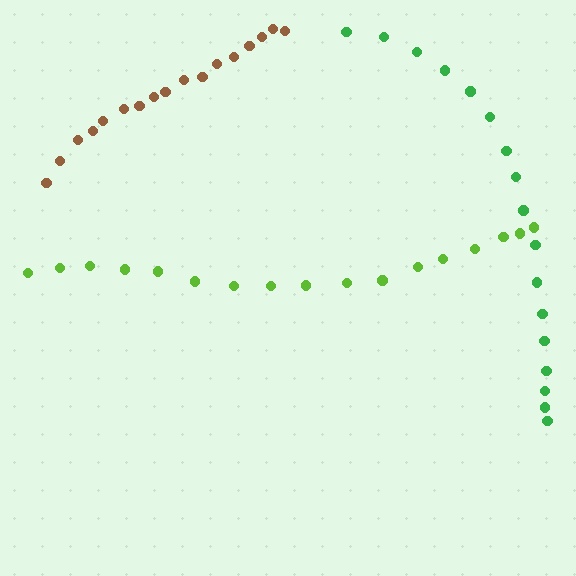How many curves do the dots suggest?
There are 3 distinct paths.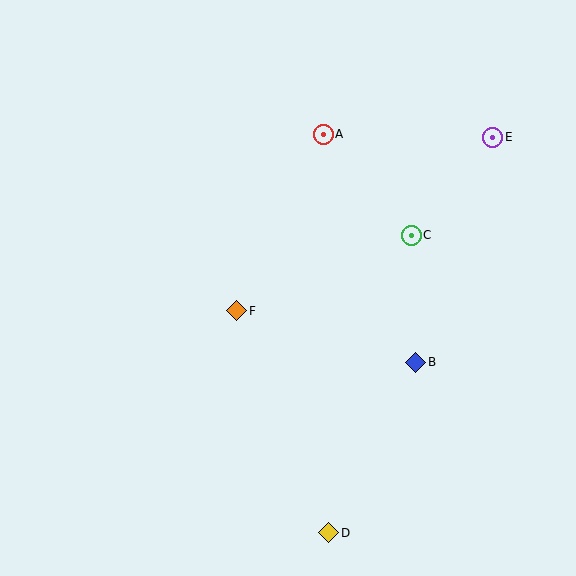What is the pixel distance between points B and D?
The distance between B and D is 191 pixels.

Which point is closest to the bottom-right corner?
Point D is closest to the bottom-right corner.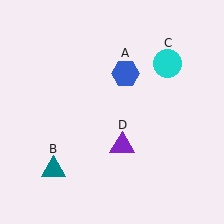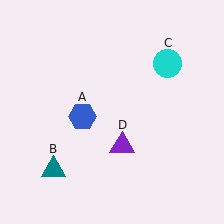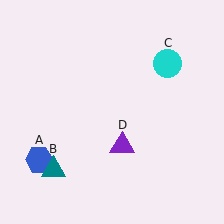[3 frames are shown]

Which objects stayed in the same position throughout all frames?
Teal triangle (object B) and cyan circle (object C) and purple triangle (object D) remained stationary.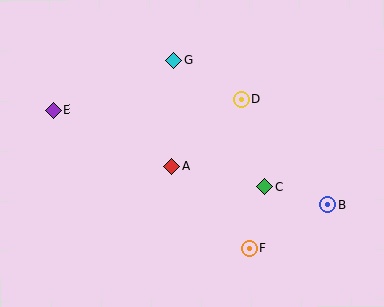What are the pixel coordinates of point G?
Point G is at (174, 60).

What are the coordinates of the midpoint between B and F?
The midpoint between B and F is at (289, 227).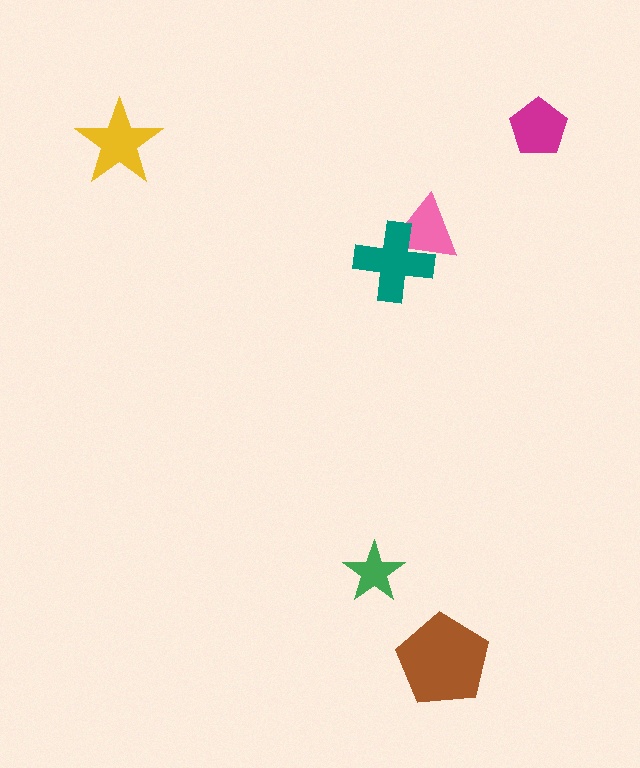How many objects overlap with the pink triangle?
1 object overlaps with the pink triangle.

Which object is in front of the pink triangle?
The teal cross is in front of the pink triangle.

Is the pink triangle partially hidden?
Yes, it is partially covered by another shape.